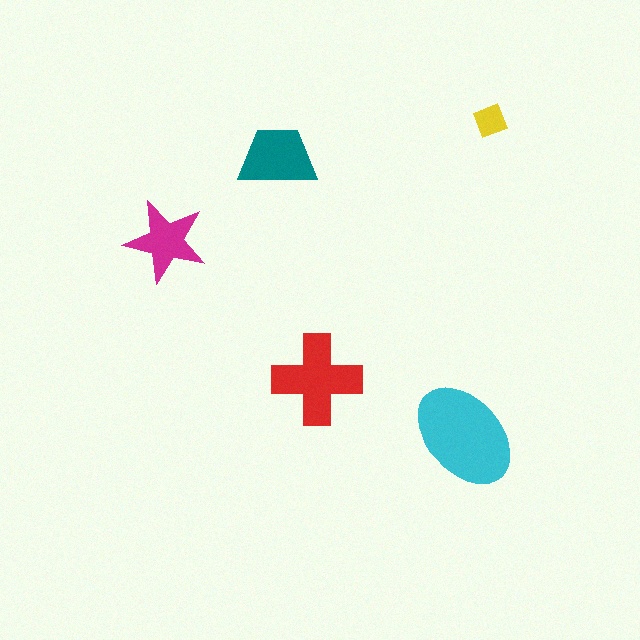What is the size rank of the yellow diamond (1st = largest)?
5th.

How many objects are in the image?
There are 5 objects in the image.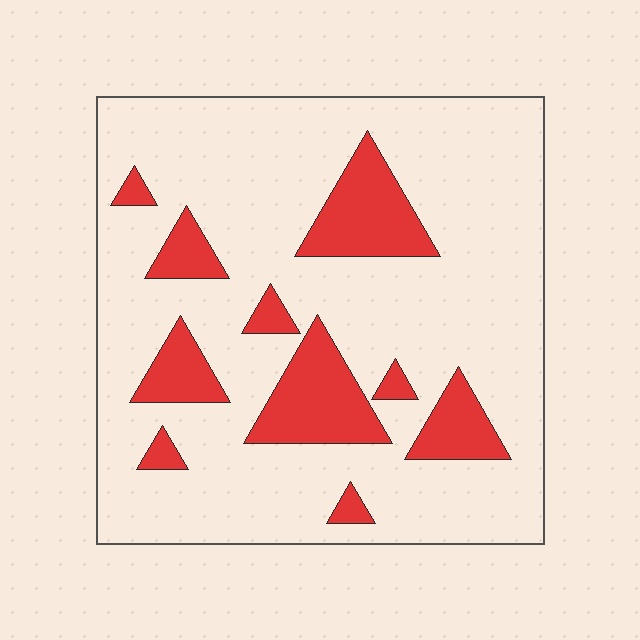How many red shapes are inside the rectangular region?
10.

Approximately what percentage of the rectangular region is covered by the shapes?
Approximately 20%.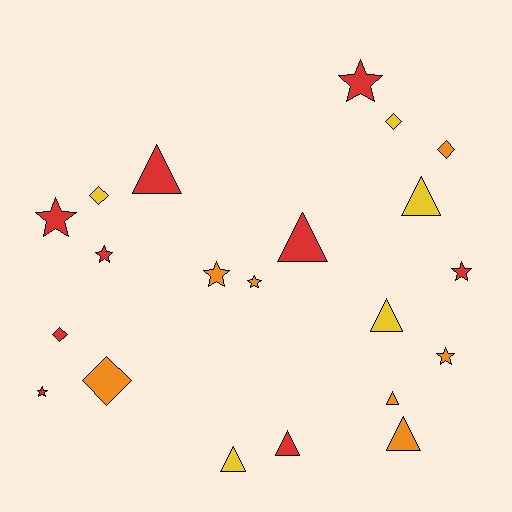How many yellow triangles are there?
There are 3 yellow triangles.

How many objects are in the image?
There are 21 objects.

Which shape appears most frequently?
Triangle, with 8 objects.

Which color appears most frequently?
Red, with 9 objects.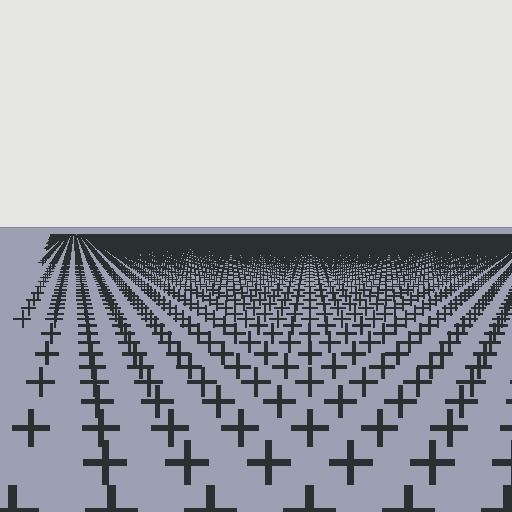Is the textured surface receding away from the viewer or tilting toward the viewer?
The surface is receding away from the viewer. Texture elements get smaller and denser toward the top.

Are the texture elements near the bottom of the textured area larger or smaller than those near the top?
Larger. Near the bottom, elements are closer to the viewer and appear at a bigger on-screen size.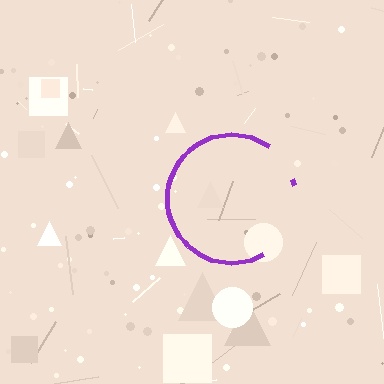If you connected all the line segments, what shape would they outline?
They would outline a circle.